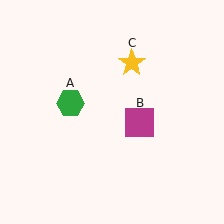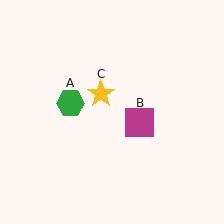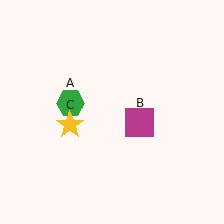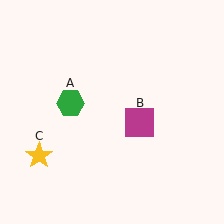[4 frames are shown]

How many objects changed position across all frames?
1 object changed position: yellow star (object C).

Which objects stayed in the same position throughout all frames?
Green hexagon (object A) and magenta square (object B) remained stationary.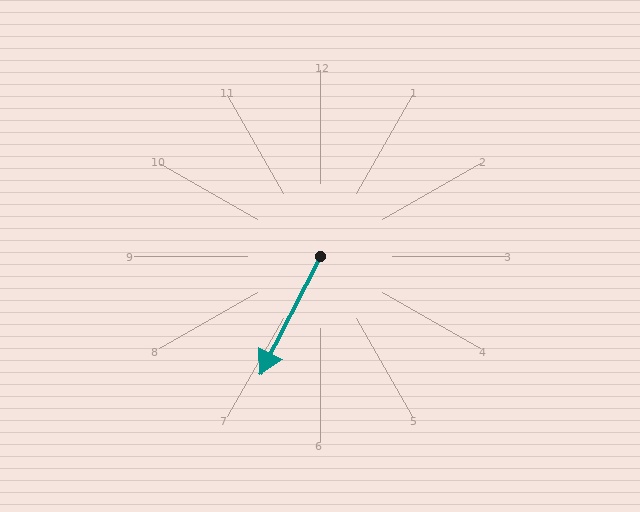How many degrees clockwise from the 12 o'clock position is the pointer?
Approximately 207 degrees.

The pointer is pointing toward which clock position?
Roughly 7 o'clock.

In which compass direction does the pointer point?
Southwest.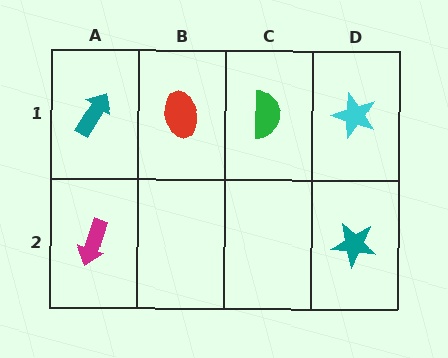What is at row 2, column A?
A magenta arrow.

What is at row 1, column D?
A cyan star.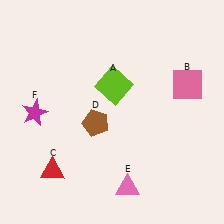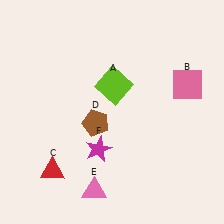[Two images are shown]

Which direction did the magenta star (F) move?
The magenta star (F) moved right.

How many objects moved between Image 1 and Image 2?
2 objects moved between the two images.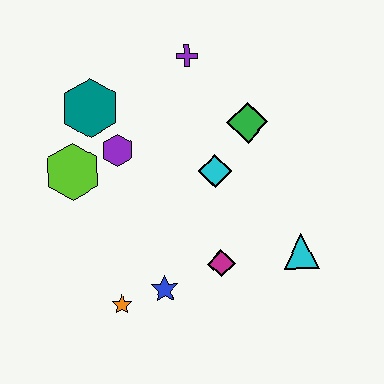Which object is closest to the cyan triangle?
The magenta diamond is closest to the cyan triangle.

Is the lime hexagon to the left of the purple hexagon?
Yes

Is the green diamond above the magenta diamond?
Yes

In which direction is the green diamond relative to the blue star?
The green diamond is above the blue star.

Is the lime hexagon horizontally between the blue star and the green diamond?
No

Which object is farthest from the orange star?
The purple cross is farthest from the orange star.